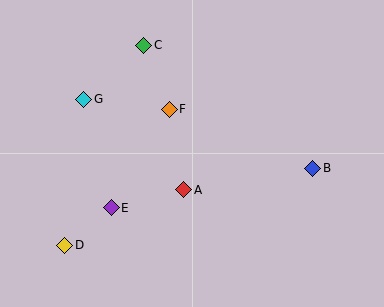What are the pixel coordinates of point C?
Point C is at (144, 45).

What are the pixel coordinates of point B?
Point B is at (313, 168).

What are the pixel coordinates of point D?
Point D is at (65, 245).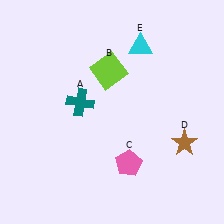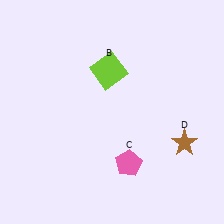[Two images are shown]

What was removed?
The cyan triangle (E), the teal cross (A) were removed in Image 2.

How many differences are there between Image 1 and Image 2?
There are 2 differences between the two images.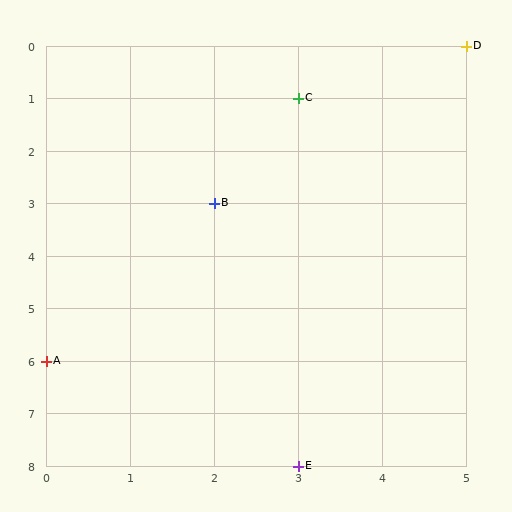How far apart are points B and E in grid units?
Points B and E are 1 column and 5 rows apart (about 5.1 grid units diagonally).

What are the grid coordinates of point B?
Point B is at grid coordinates (2, 3).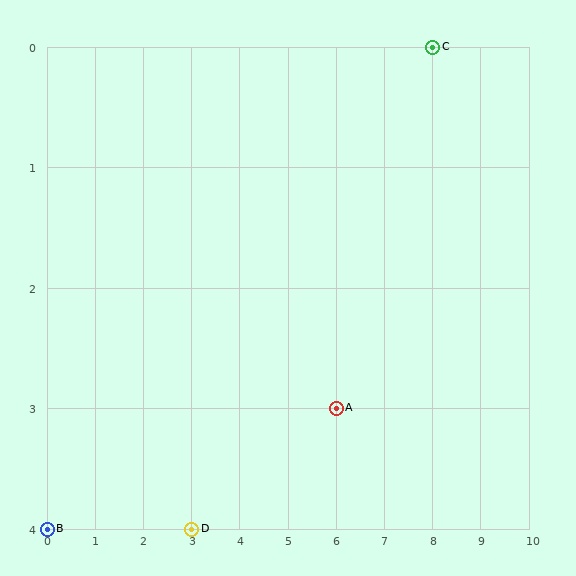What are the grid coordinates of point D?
Point D is at grid coordinates (3, 4).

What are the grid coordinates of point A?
Point A is at grid coordinates (6, 3).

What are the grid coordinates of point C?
Point C is at grid coordinates (8, 0).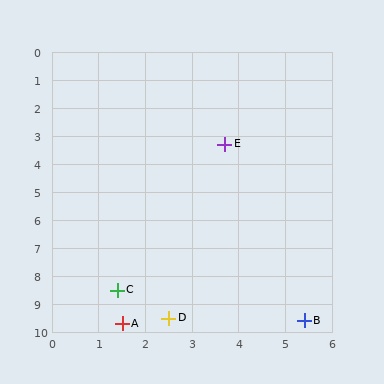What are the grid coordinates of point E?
Point E is at approximately (3.7, 3.3).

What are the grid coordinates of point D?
Point D is at approximately (2.5, 9.5).